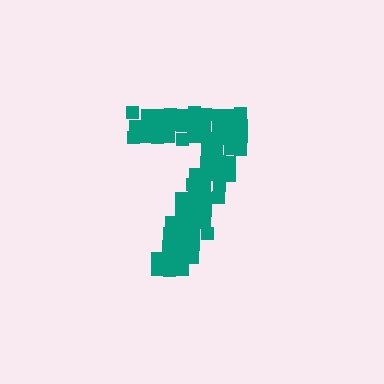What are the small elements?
The small elements are squares.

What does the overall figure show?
The overall figure shows the digit 7.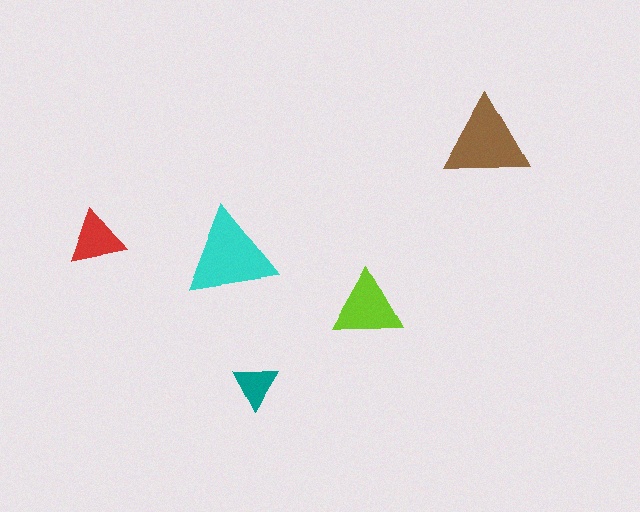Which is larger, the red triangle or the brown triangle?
The brown one.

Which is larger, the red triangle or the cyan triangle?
The cyan one.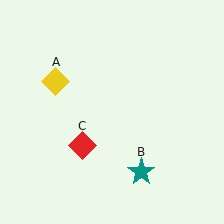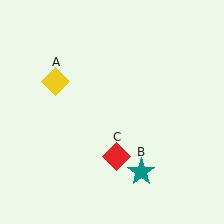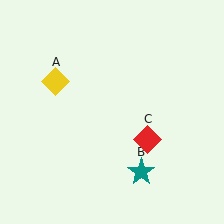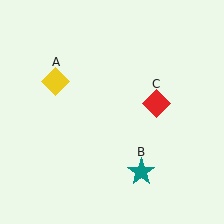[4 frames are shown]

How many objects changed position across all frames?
1 object changed position: red diamond (object C).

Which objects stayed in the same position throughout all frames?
Yellow diamond (object A) and teal star (object B) remained stationary.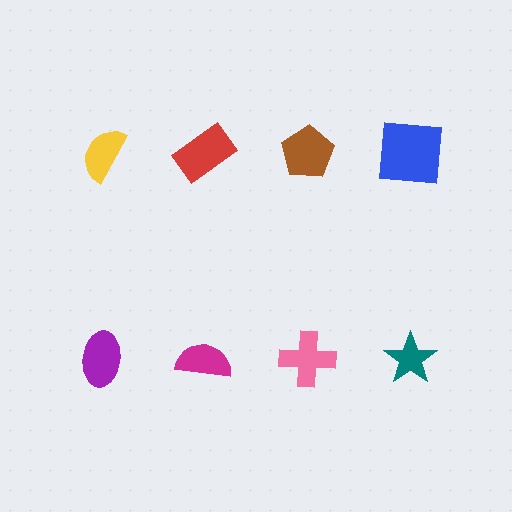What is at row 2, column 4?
A teal star.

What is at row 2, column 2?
A magenta semicircle.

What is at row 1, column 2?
A red rectangle.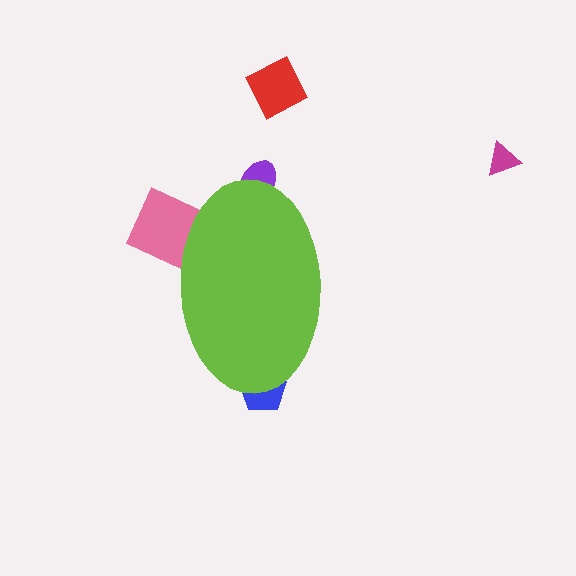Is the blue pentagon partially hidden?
Yes, the blue pentagon is partially hidden behind the lime ellipse.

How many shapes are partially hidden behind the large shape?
3 shapes are partially hidden.